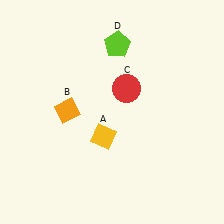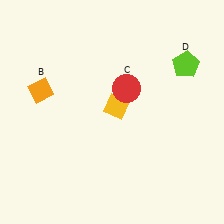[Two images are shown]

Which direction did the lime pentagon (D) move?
The lime pentagon (D) moved right.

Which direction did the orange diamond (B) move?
The orange diamond (B) moved left.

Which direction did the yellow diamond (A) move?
The yellow diamond (A) moved up.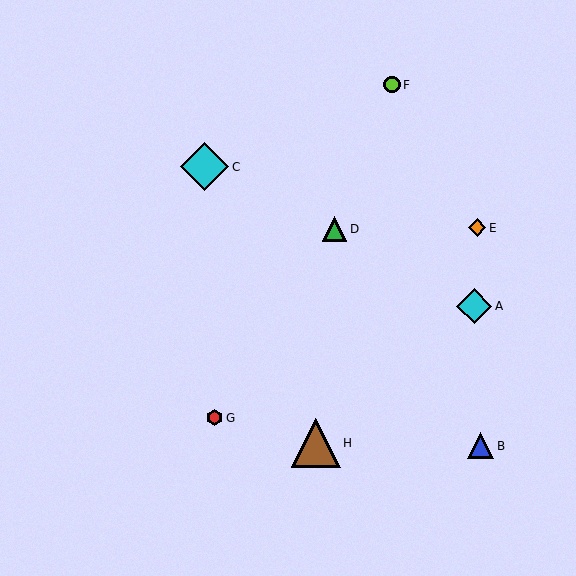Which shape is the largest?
The brown triangle (labeled H) is the largest.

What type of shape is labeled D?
Shape D is a green triangle.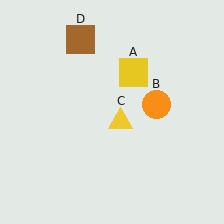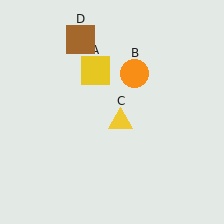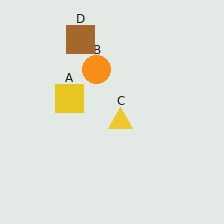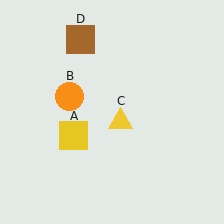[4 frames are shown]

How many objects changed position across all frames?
2 objects changed position: yellow square (object A), orange circle (object B).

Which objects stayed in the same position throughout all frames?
Yellow triangle (object C) and brown square (object D) remained stationary.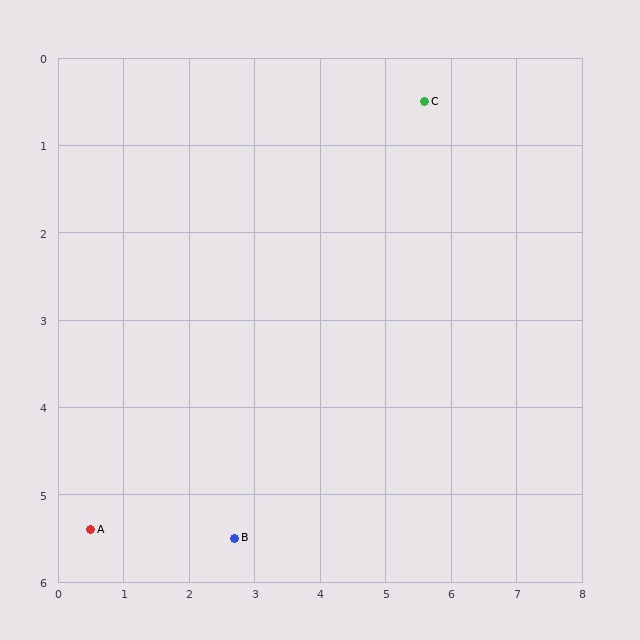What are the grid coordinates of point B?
Point B is at approximately (2.7, 5.5).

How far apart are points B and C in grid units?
Points B and C are about 5.8 grid units apart.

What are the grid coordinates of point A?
Point A is at approximately (0.5, 5.4).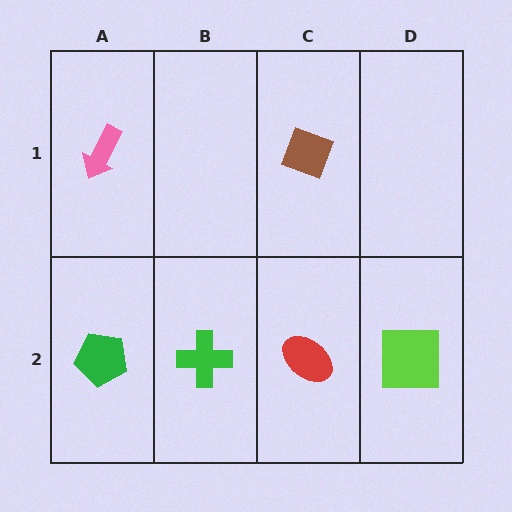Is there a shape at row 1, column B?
No, that cell is empty.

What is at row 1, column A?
A pink arrow.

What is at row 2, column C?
A red ellipse.